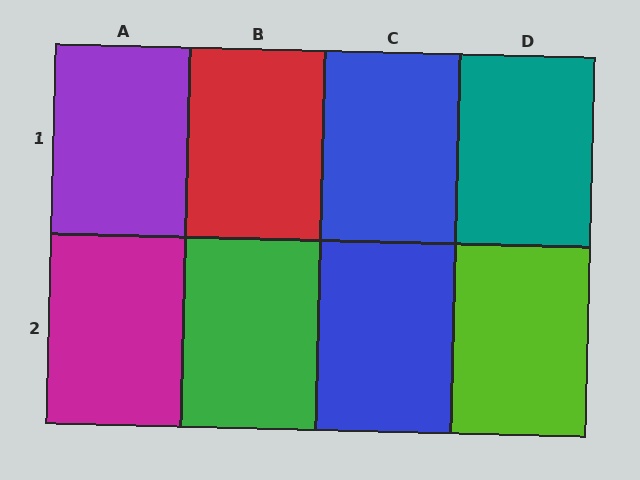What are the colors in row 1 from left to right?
Purple, red, blue, teal.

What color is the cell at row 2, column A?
Magenta.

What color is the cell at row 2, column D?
Lime.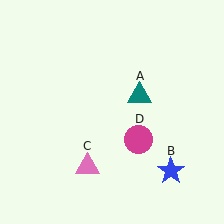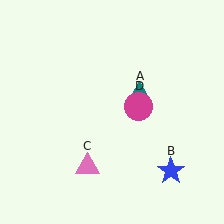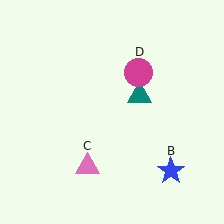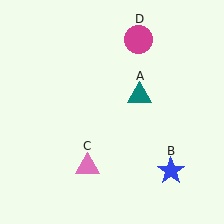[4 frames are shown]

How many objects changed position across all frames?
1 object changed position: magenta circle (object D).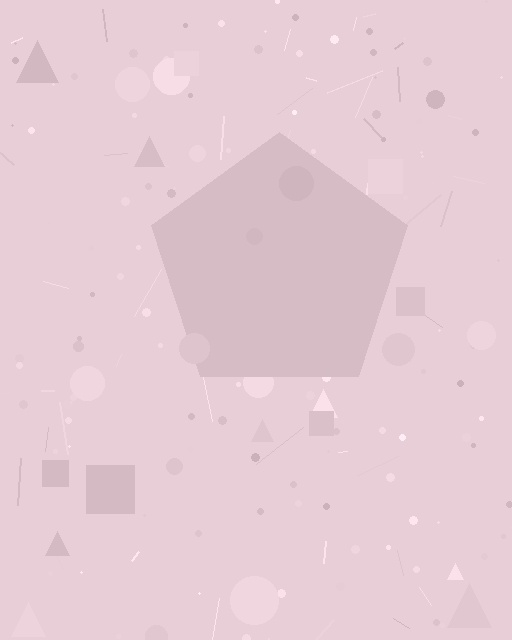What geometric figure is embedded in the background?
A pentagon is embedded in the background.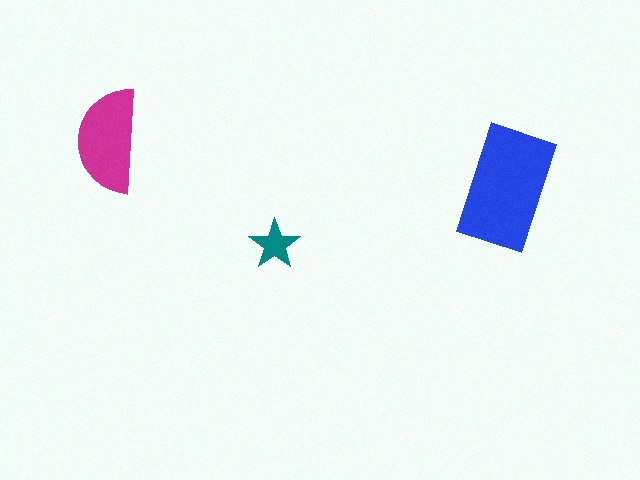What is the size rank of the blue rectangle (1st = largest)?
1st.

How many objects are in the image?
There are 3 objects in the image.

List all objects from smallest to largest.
The teal star, the magenta semicircle, the blue rectangle.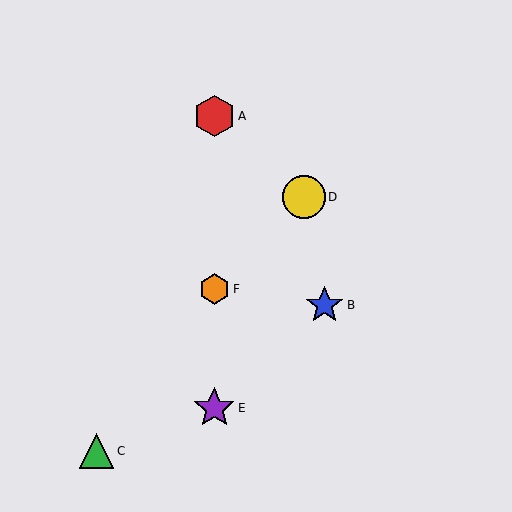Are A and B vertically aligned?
No, A is at x≈214 and B is at x≈325.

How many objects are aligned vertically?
3 objects (A, E, F) are aligned vertically.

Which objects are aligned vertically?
Objects A, E, F are aligned vertically.